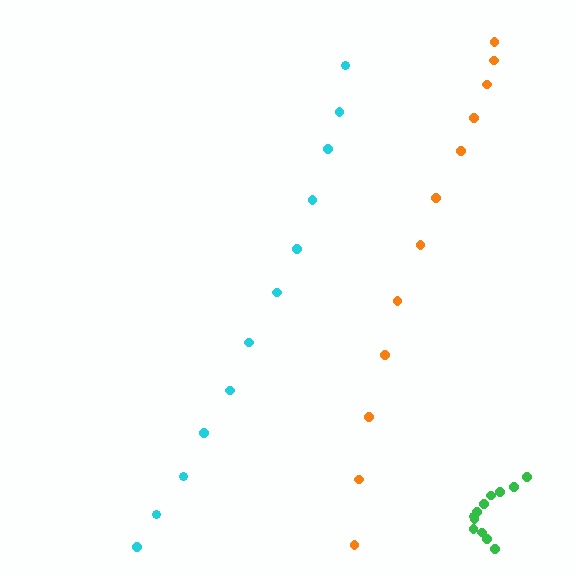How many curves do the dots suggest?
There are 3 distinct paths.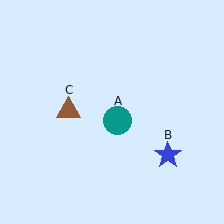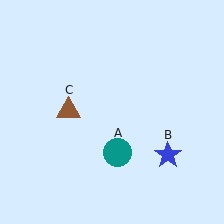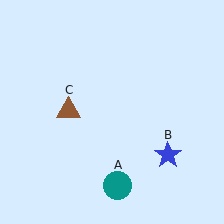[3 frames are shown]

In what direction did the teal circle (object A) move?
The teal circle (object A) moved down.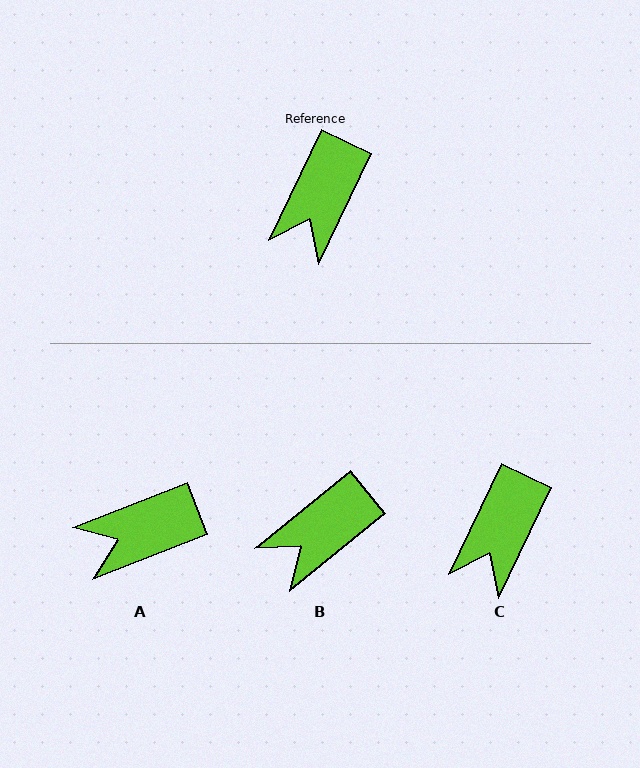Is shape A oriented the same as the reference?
No, it is off by about 43 degrees.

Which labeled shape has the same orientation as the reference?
C.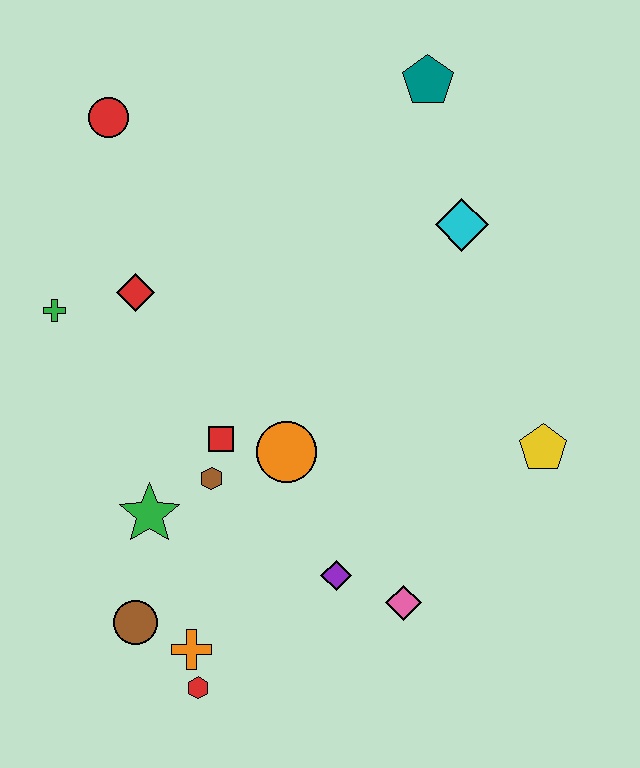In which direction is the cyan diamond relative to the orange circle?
The cyan diamond is above the orange circle.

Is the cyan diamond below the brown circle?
No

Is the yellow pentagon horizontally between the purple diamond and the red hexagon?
No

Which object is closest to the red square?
The brown hexagon is closest to the red square.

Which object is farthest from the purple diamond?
The red circle is farthest from the purple diamond.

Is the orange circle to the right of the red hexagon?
Yes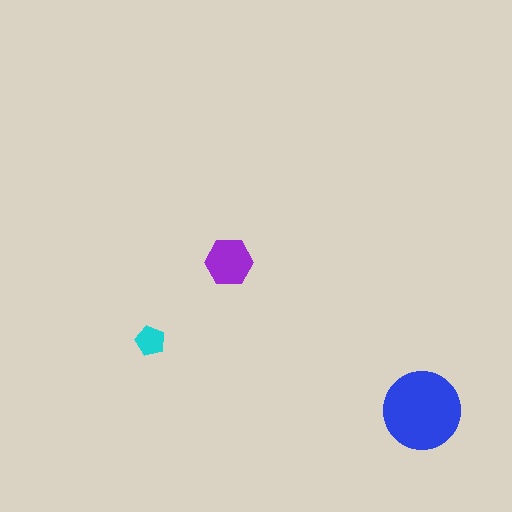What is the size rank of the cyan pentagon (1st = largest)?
3rd.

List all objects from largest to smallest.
The blue circle, the purple hexagon, the cyan pentagon.